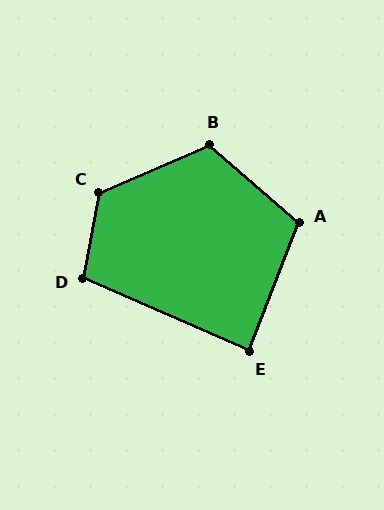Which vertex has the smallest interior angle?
E, at approximately 88 degrees.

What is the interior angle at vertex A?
Approximately 110 degrees (obtuse).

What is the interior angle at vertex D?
Approximately 103 degrees (obtuse).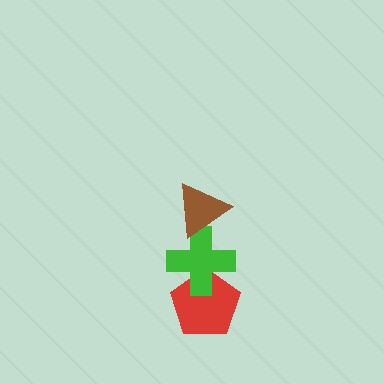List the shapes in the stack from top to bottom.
From top to bottom: the brown triangle, the green cross, the red pentagon.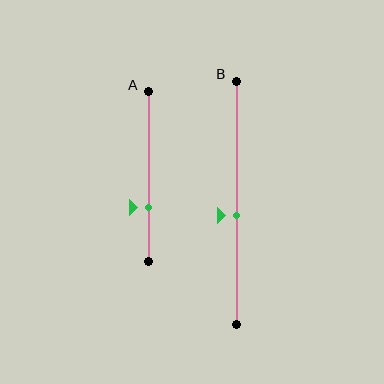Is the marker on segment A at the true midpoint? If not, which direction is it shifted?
No, the marker on segment A is shifted downward by about 18% of the segment length.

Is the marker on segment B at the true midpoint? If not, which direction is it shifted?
No, the marker on segment B is shifted downward by about 5% of the segment length.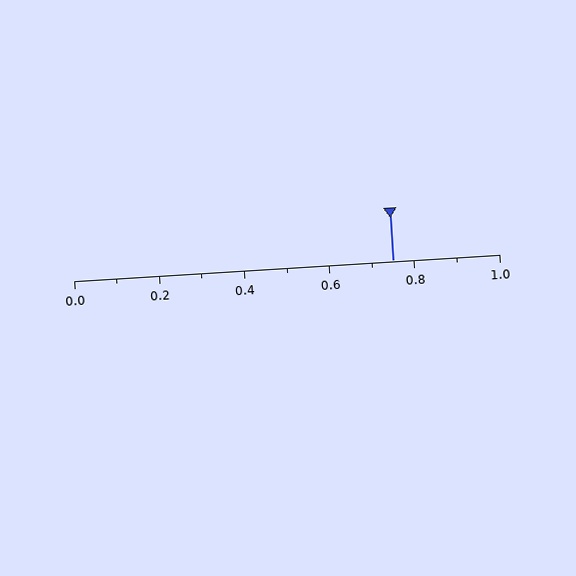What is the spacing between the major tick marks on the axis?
The major ticks are spaced 0.2 apart.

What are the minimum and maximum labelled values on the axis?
The axis runs from 0.0 to 1.0.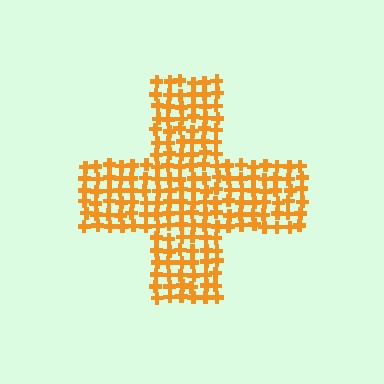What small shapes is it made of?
It is made of small crosses.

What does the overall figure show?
The overall figure shows a cross.